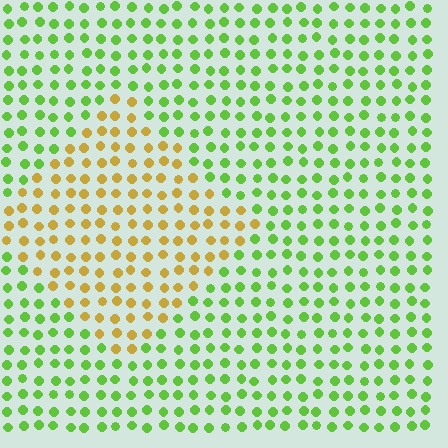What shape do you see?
I see a diamond.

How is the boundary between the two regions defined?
The boundary is defined purely by a slight shift in hue (about 57 degrees). Spacing, size, and orientation are identical on both sides.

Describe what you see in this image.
The image is filled with small lime elements in a uniform arrangement. A diamond-shaped region is visible where the elements are tinted to a slightly different hue, forming a subtle color boundary.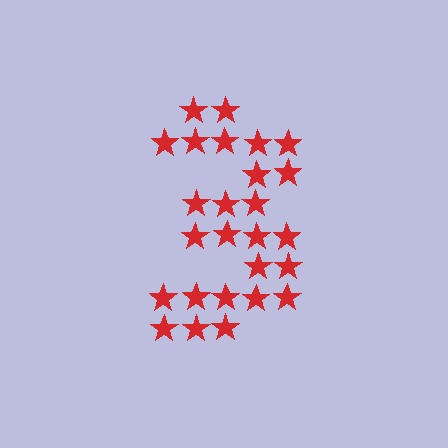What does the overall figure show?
The overall figure shows the digit 3.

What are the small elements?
The small elements are stars.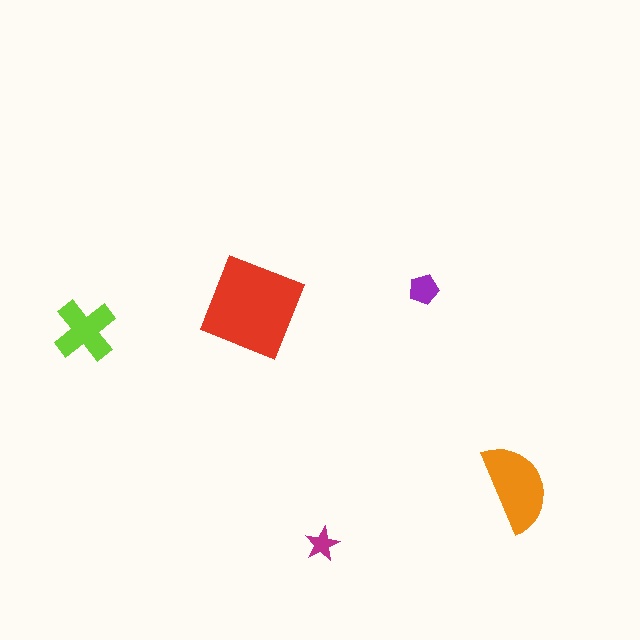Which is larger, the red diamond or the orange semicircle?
The red diamond.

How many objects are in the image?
There are 5 objects in the image.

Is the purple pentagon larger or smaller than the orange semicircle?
Smaller.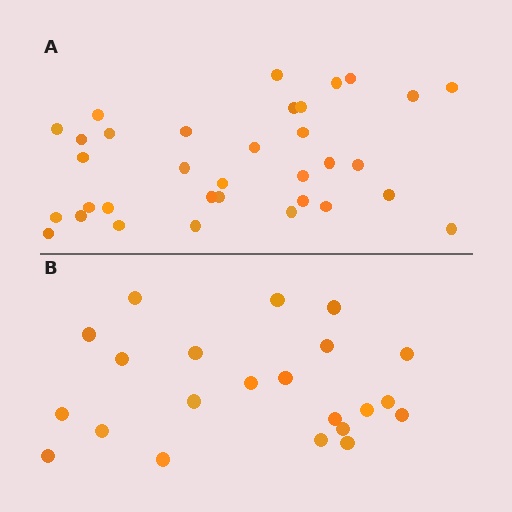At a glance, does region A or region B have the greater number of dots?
Region A (the top region) has more dots.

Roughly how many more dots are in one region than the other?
Region A has roughly 12 or so more dots than region B.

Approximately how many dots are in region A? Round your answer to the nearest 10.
About 30 dots. (The exact count is 34, which rounds to 30.)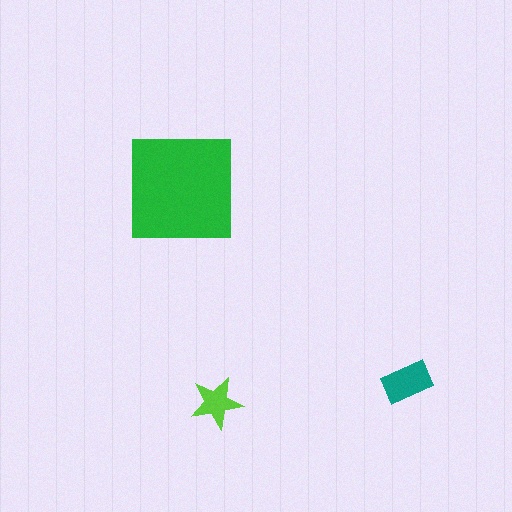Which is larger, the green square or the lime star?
The green square.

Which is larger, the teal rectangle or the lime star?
The teal rectangle.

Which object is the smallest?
The lime star.